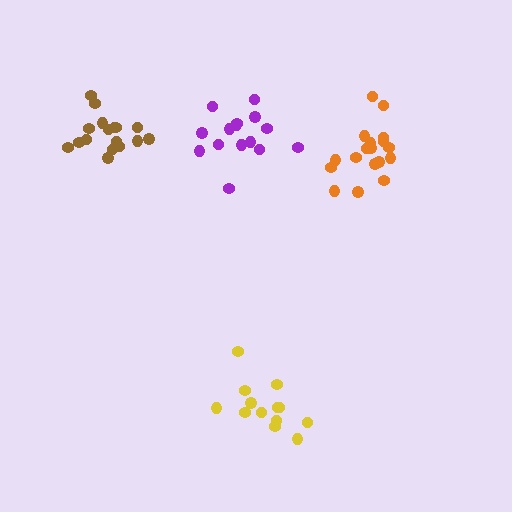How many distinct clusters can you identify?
There are 4 distinct clusters.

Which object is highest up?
The purple cluster is topmost.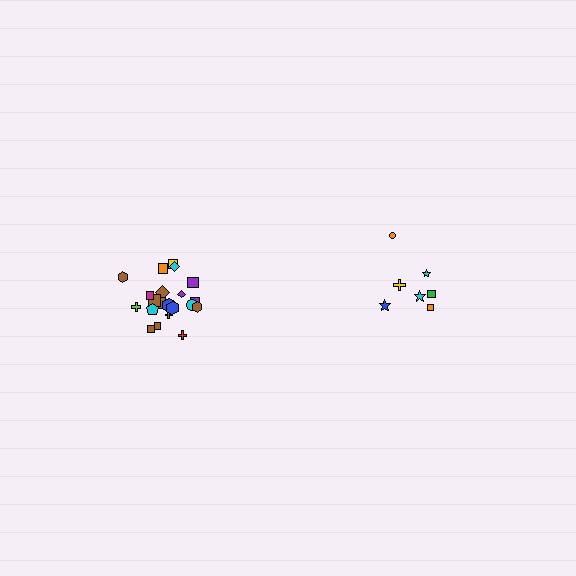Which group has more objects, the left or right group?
The left group.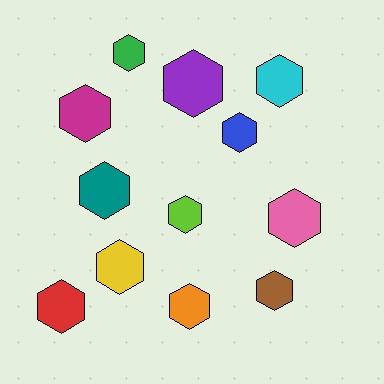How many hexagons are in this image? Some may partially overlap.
There are 12 hexagons.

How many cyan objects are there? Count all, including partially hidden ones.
There is 1 cyan object.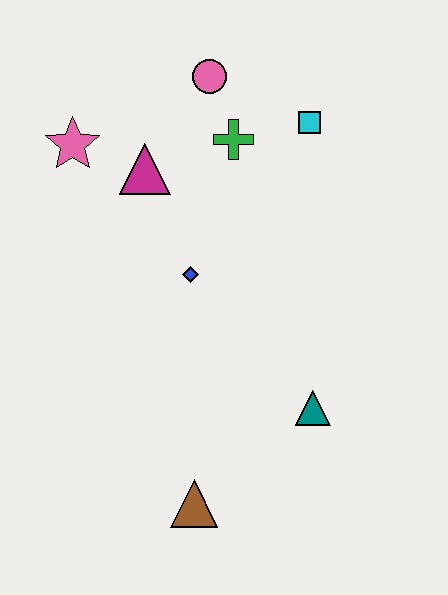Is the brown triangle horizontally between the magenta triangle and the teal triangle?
Yes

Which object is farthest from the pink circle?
The brown triangle is farthest from the pink circle.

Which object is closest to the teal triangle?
The brown triangle is closest to the teal triangle.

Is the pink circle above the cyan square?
Yes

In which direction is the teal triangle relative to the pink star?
The teal triangle is below the pink star.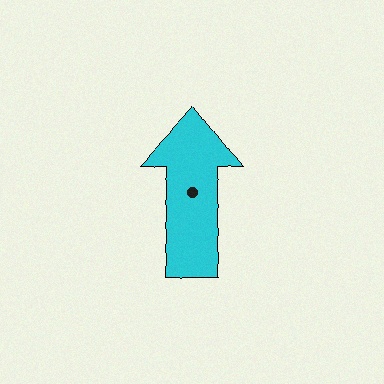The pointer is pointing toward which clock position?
Roughly 12 o'clock.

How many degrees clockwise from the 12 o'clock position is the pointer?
Approximately 2 degrees.